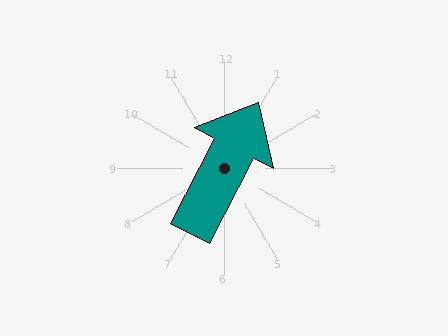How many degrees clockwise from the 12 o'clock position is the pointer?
Approximately 27 degrees.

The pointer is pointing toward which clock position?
Roughly 1 o'clock.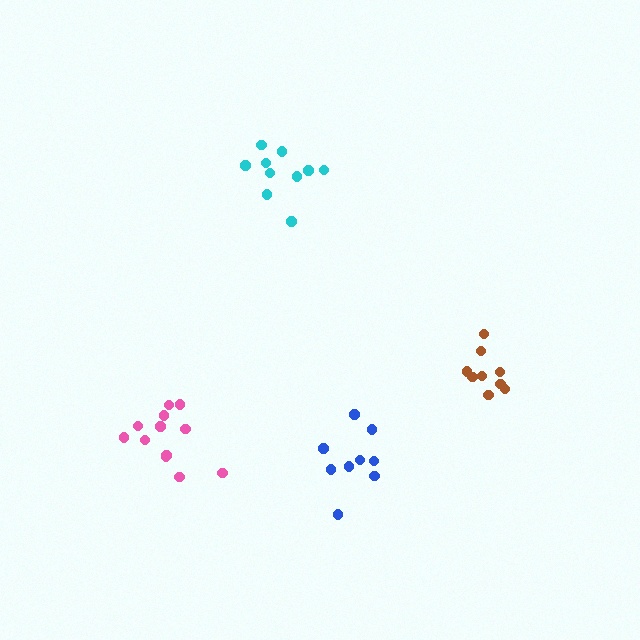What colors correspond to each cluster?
The clusters are colored: blue, pink, cyan, brown.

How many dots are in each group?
Group 1: 9 dots, Group 2: 12 dots, Group 3: 10 dots, Group 4: 9 dots (40 total).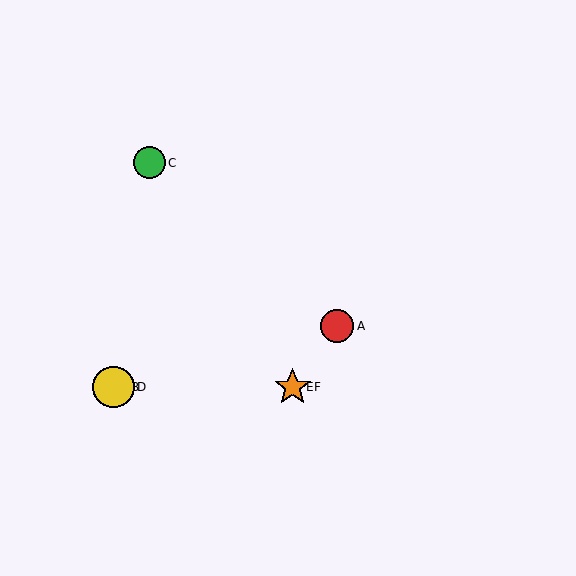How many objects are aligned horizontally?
4 objects (B, D, E, F) are aligned horizontally.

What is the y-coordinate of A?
Object A is at y≈326.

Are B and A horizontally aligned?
No, B is at y≈387 and A is at y≈326.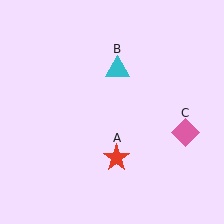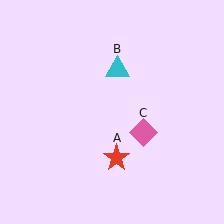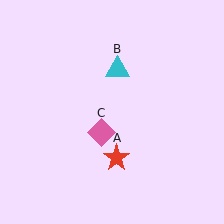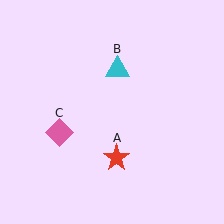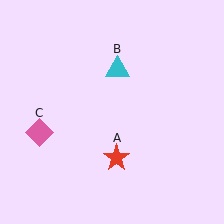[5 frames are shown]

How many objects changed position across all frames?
1 object changed position: pink diamond (object C).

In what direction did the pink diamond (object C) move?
The pink diamond (object C) moved left.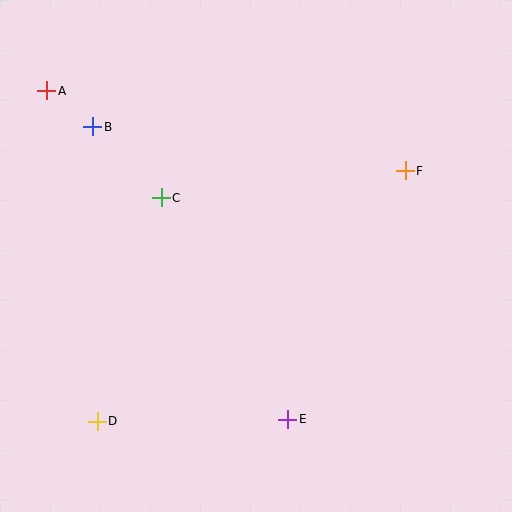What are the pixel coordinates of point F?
Point F is at (405, 171).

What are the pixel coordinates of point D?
Point D is at (97, 421).